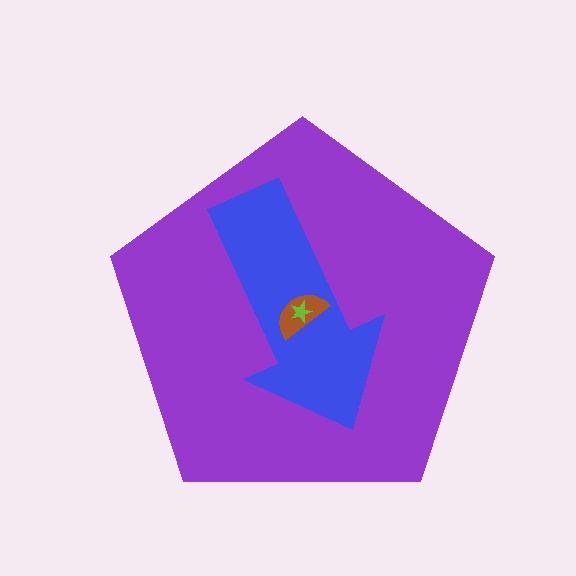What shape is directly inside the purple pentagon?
The blue arrow.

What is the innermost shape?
The lime star.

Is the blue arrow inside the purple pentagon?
Yes.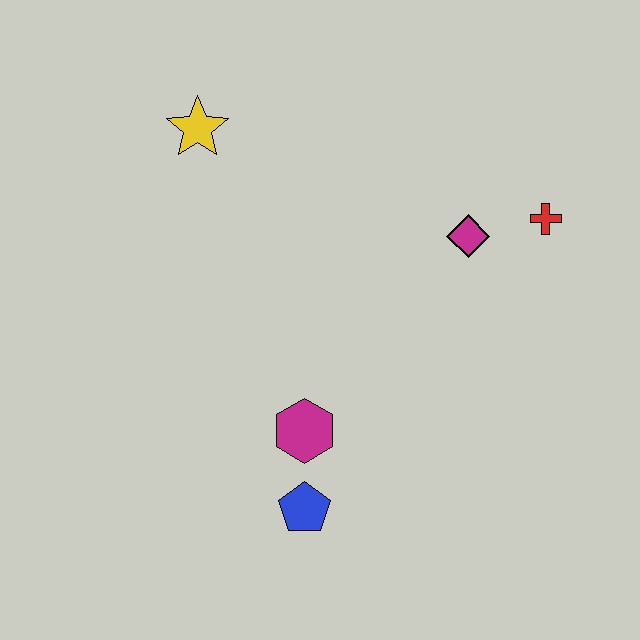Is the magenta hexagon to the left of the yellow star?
No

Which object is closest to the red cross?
The magenta diamond is closest to the red cross.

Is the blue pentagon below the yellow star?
Yes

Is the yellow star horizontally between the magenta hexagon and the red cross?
No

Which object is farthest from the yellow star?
The blue pentagon is farthest from the yellow star.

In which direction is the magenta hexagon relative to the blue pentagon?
The magenta hexagon is above the blue pentagon.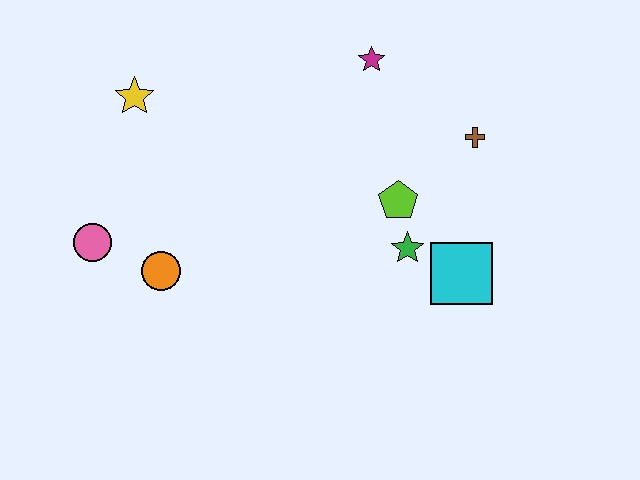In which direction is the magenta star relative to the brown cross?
The magenta star is to the left of the brown cross.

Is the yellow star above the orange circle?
Yes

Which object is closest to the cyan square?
The green star is closest to the cyan square.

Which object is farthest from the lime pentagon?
The pink circle is farthest from the lime pentagon.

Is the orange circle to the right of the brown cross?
No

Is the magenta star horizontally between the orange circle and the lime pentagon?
Yes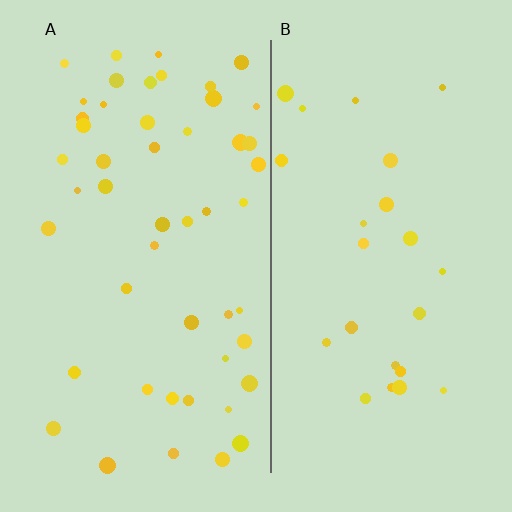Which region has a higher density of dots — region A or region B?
A (the left).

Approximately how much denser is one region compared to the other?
Approximately 2.1× — region A over region B.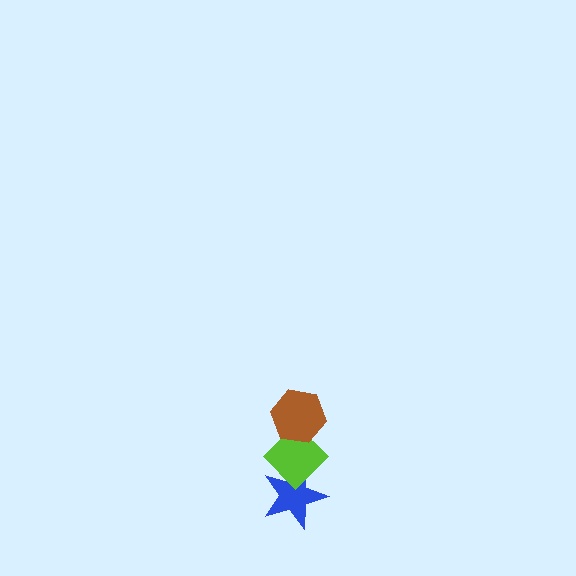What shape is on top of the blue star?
The lime diamond is on top of the blue star.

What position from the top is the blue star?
The blue star is 3rd from the top.